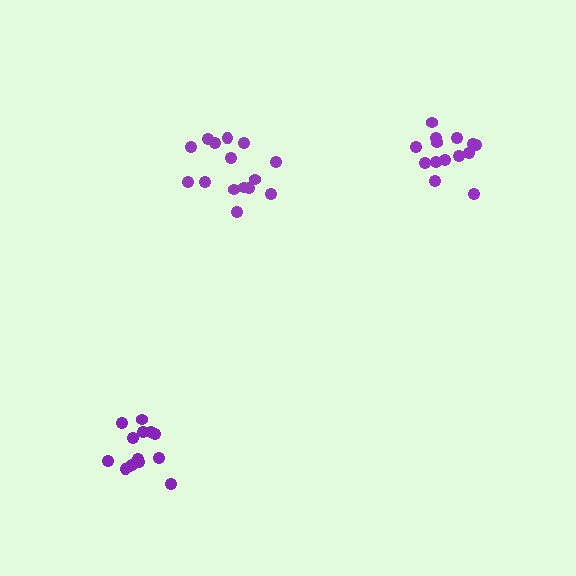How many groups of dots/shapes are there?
There are 3 groups.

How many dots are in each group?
Group 1: 15 dots, Group 2: 15 dots, Group 3: 14 dots (44 total).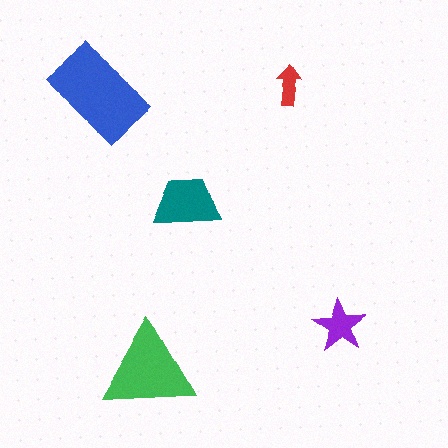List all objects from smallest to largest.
The red arrow, the purple star, the teal trapezoid, the green triangle, the blue rectangle.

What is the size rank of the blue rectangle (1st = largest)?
1st.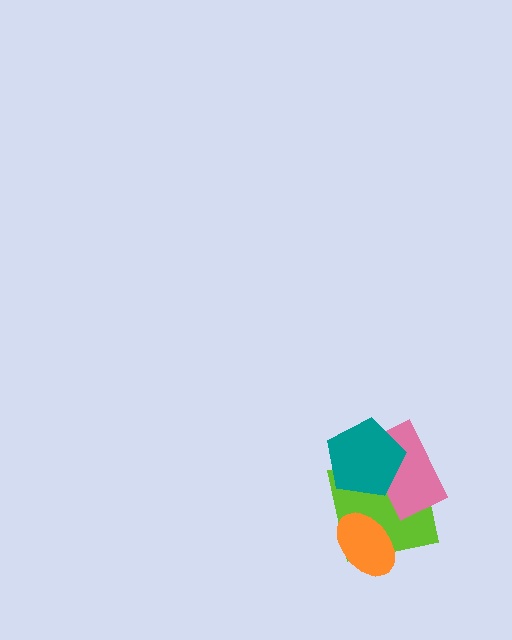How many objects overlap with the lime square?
3 objects overlap with the lime square.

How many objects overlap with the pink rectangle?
2 objects overlap with the pink rectangle.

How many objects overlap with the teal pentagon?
2 objects overlap with the teal pentagon.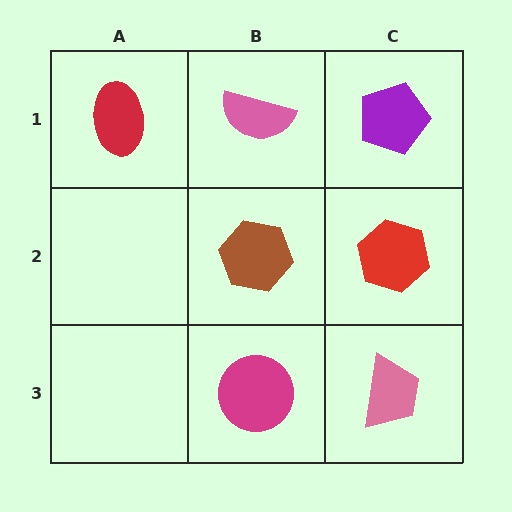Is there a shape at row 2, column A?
No, that cell is empty.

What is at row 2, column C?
A red hexagon.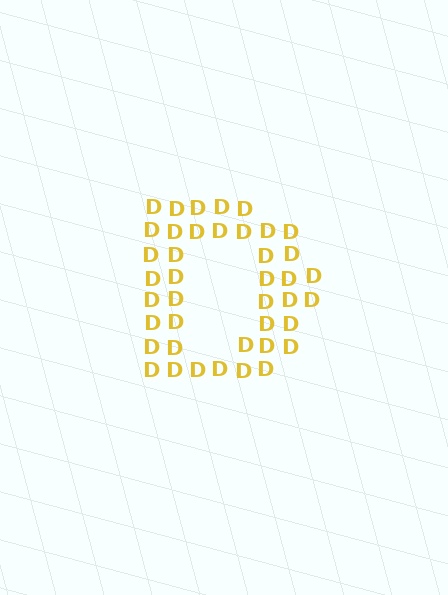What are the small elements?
The small elements are letter D's.